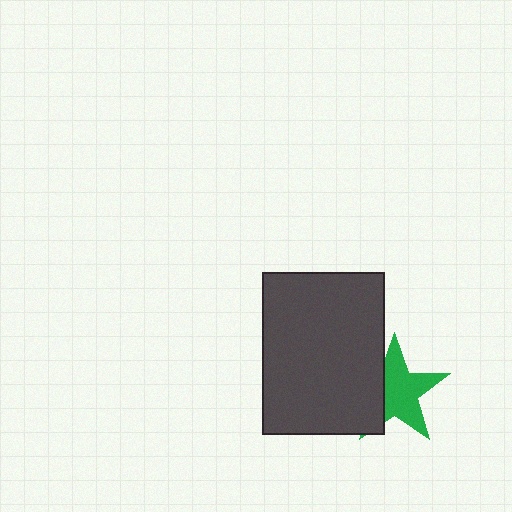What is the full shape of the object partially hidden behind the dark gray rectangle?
The partially hidden object is a green star.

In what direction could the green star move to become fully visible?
The green star could move right. That would shift it out from behind the dark gray rectangle entirely.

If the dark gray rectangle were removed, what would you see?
You would see the complete green star.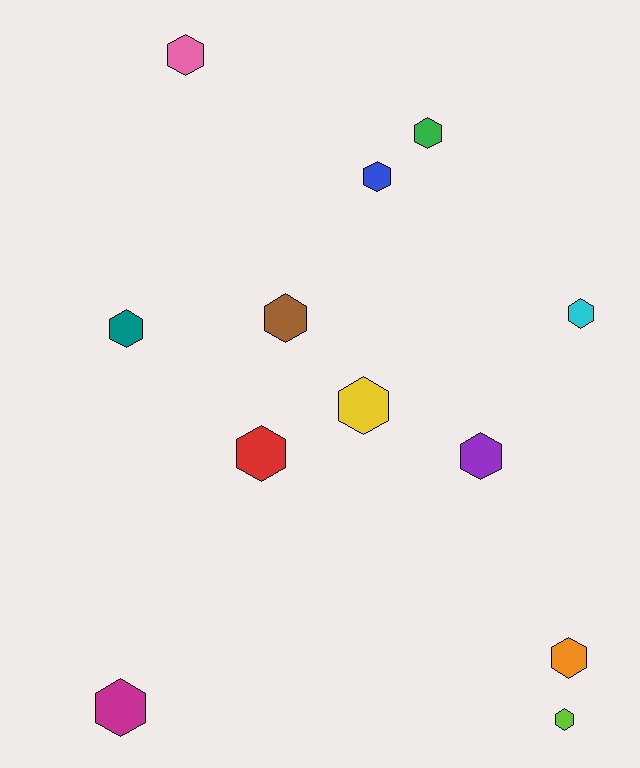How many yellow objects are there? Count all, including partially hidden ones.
There is 1 yellow object.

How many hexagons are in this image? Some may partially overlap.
There are 12 hexagons.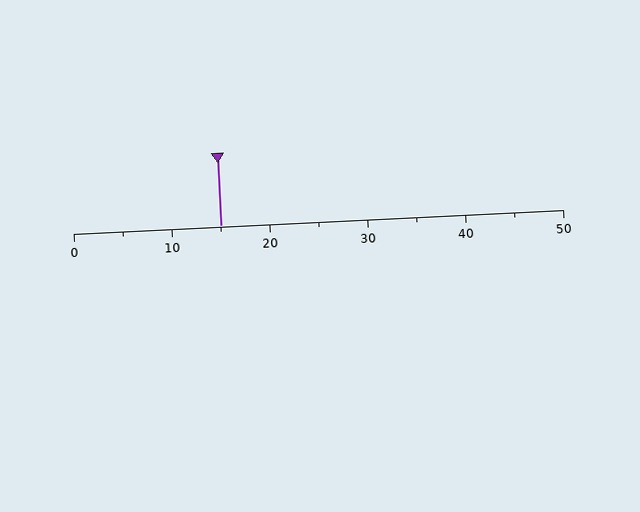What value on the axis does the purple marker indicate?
The marker indicates approximately 15.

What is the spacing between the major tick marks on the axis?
The major ticks are spaced 10 apart.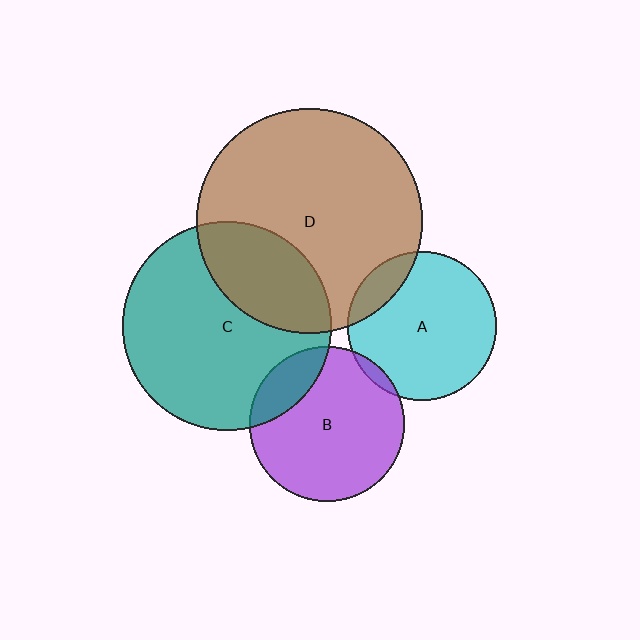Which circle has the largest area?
Circle D (brown).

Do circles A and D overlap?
Yes.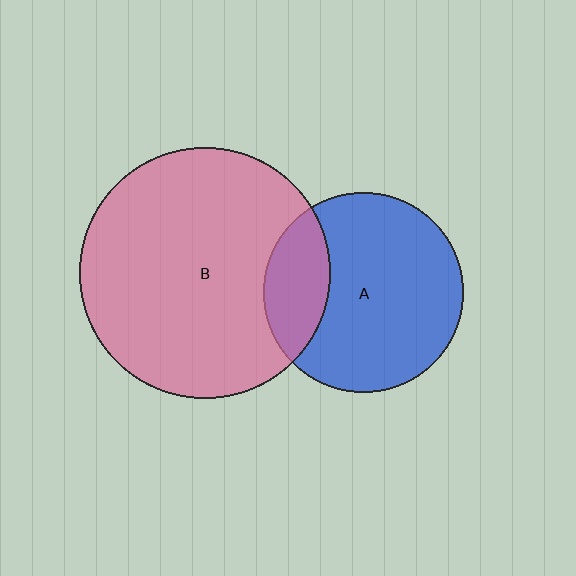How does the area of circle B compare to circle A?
Approximately 1.6 times.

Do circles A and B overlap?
Yes.